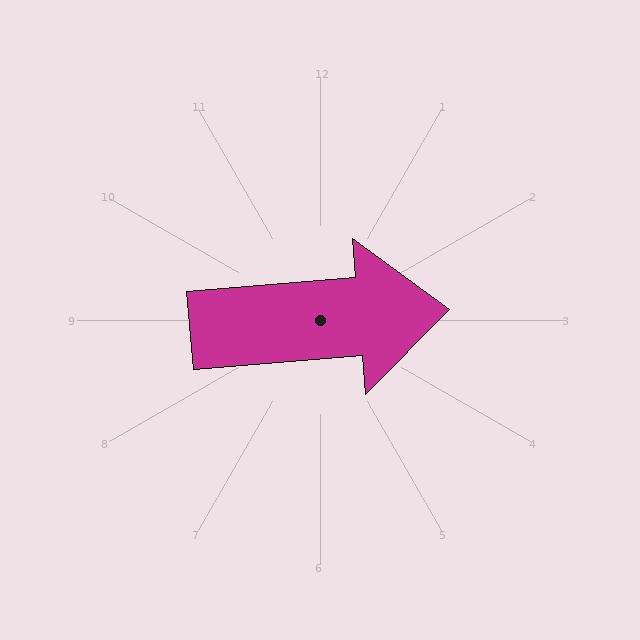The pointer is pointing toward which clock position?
Roughly 3 o'clock.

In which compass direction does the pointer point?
East.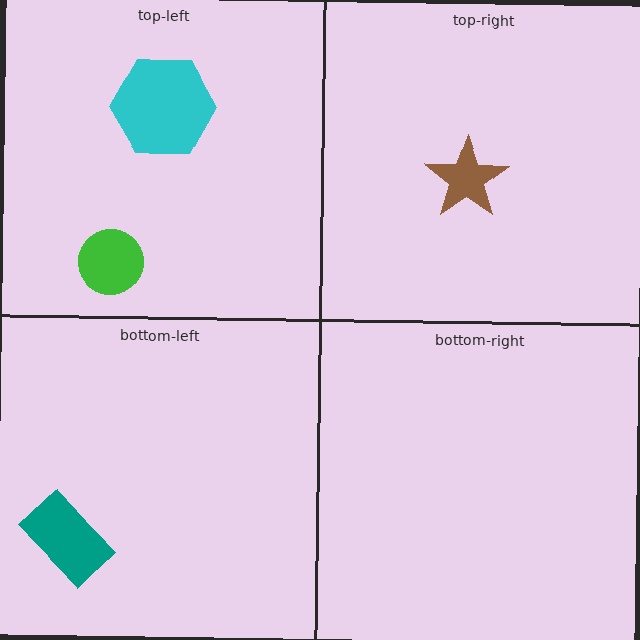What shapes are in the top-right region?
The brown star.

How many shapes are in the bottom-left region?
1.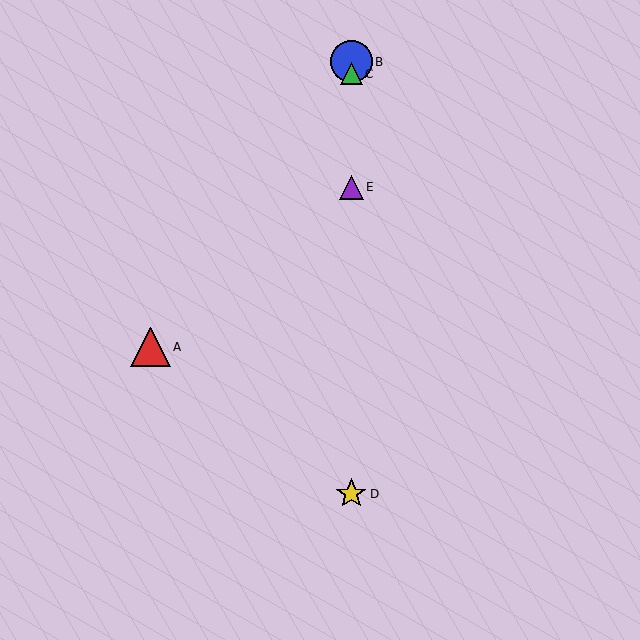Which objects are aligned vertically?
Objects B, C, D, E are aligned vertically.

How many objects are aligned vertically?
4 objects (B, C, D, E) are aligned vertically.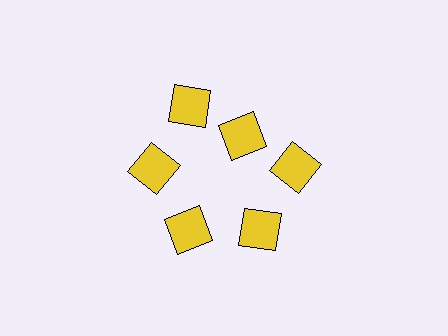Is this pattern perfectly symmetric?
No. The 6 yellow squares are arranged in a ring, but one element near the 1 o'clock position is pulled inward toward the center, breaking the 6-fold rotational symmetry.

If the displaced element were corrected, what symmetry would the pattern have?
It would have 6-fold rotational symmetry — the pattern would map onto itself every 60 degrees.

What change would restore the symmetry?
The symmetry would be restored by moving it outward, back onto the ring so that all 6 squares sit at equal angles and equal distance from the center.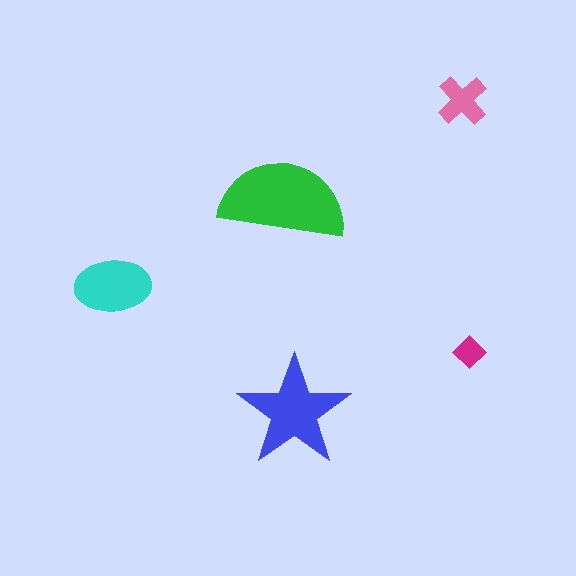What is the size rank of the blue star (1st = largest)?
2nd.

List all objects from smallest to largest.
The magenta diamond, the pink cross, the cyan ellipse, the blue star, the green semicircle.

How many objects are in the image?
There are 5 objects in the image.